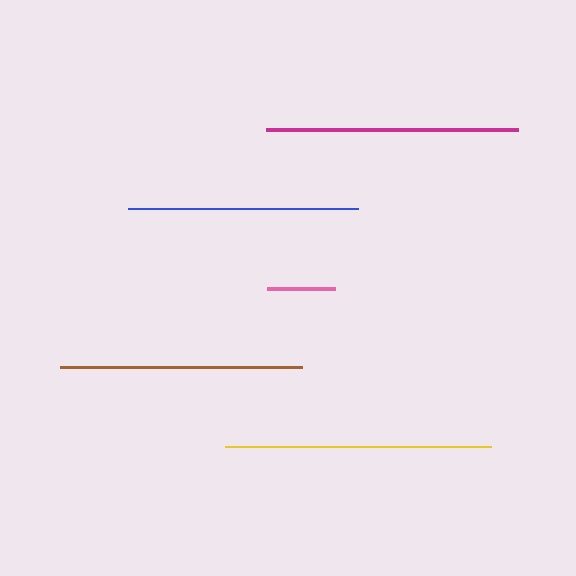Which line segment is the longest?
The yellow line is the longest at approximately 266 pixels.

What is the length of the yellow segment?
The yellow segment is approximately 266 pixels long.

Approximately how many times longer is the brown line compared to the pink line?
The brown line is approximately 3.5 times the length of the pink line.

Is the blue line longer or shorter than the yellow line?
The yellow line is longer than the blue line.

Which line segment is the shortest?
The pink line is the shortest at approximately 68 pixels.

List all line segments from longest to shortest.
From longest to shortest: yellow, magenta, brown, blue, pink.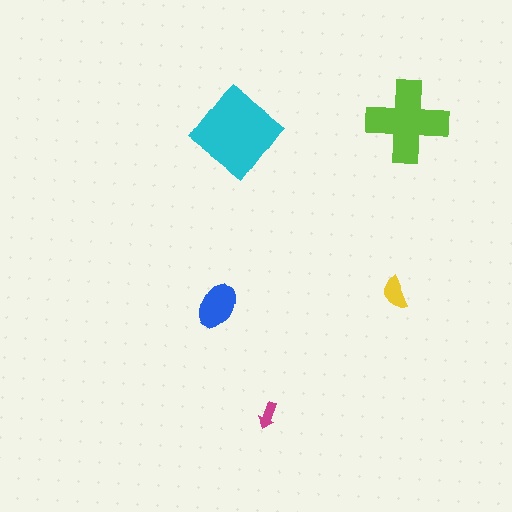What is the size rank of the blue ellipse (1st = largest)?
3rd.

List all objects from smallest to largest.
The magenta arrow, the yellow semicircle, the blue ellipse, the lime cross, the cyan diamond.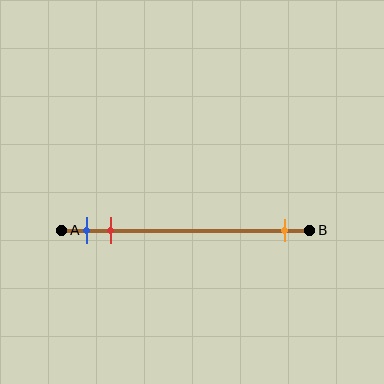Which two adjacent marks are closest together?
The blue and red marks are the closest adjacent pair.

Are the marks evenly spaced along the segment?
No, the marks are not evenly spaced.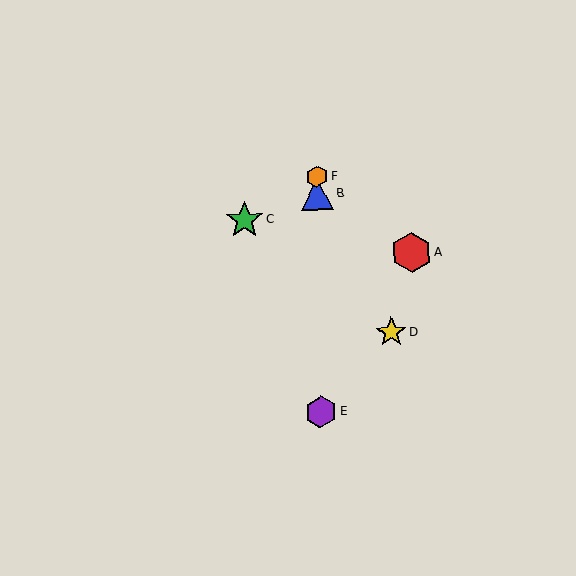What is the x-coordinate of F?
Object F is at x≈317.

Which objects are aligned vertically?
Objects B, E, F are aligned vertically.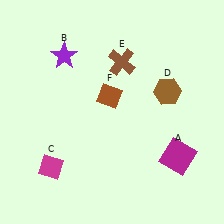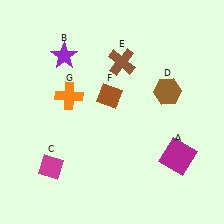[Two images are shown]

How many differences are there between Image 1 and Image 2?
There is 1 difference between the two images.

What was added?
An orange cross (G) was added in Image 2.